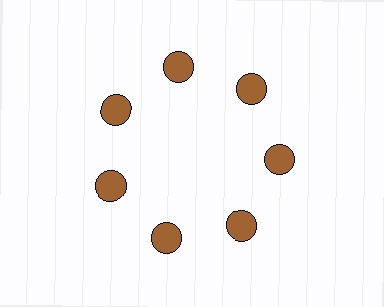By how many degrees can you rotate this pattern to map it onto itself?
The pattern maps onto itself every 51 degrees of rotation.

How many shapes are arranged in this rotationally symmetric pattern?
There are 7 shapes, arranged in 7 groups of 1.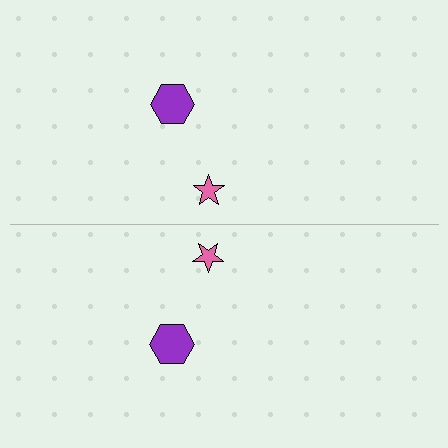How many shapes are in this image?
There are 4 shapes in this image.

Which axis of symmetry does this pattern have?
The pattern has a horizontal axis of symmetry running through the center of the image.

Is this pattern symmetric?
Yes, this pattern has bilateral (reflection) symmetry.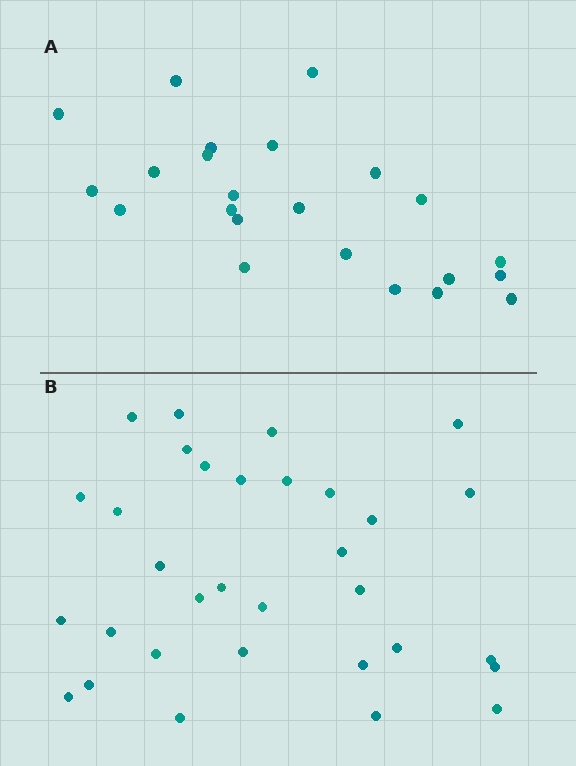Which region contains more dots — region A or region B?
Region B (the bottom region) has more dots.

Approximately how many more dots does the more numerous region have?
Region B has roughly 8 or so more dots than region A.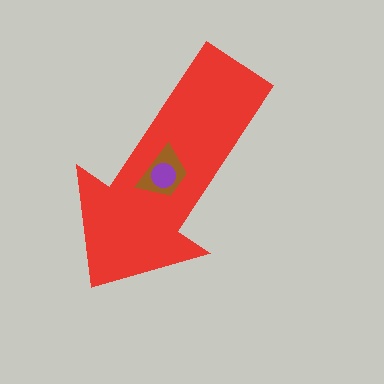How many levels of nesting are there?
3.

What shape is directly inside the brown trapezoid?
The purple circle.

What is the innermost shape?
The purple circle.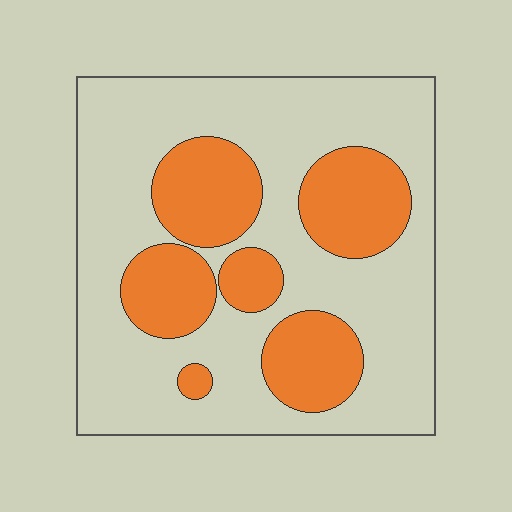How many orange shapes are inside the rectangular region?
6.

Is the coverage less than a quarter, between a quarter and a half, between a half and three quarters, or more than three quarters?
Between a quarter and a half.